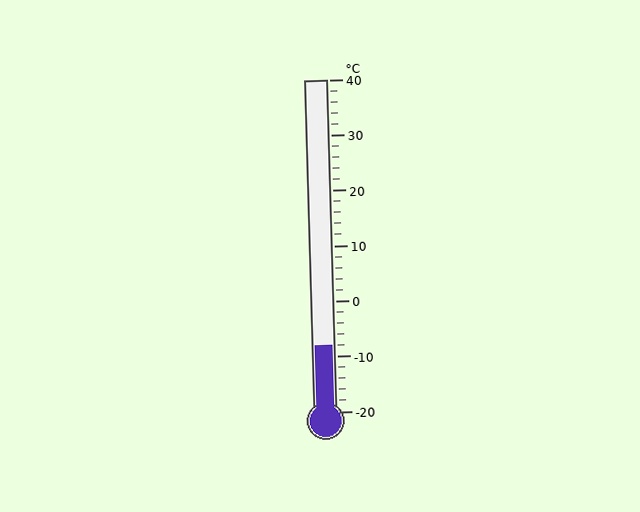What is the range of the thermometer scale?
The thermometer scale ranges from -20°C to 40°C.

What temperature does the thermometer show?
The thermometer shows approximately -8°C.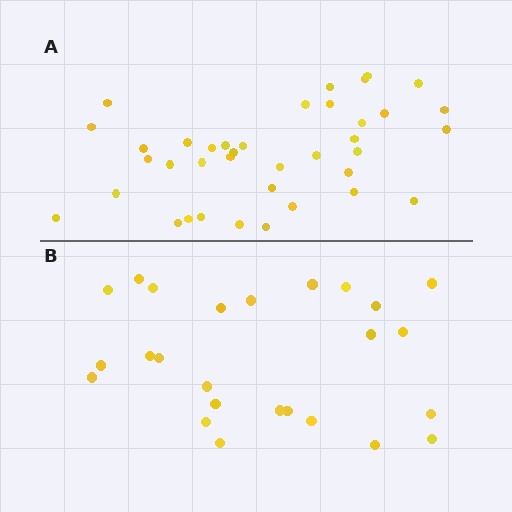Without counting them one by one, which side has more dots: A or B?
Region A (the top region) has more dots.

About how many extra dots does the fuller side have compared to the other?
Region A has approximately 15 more dots than region B.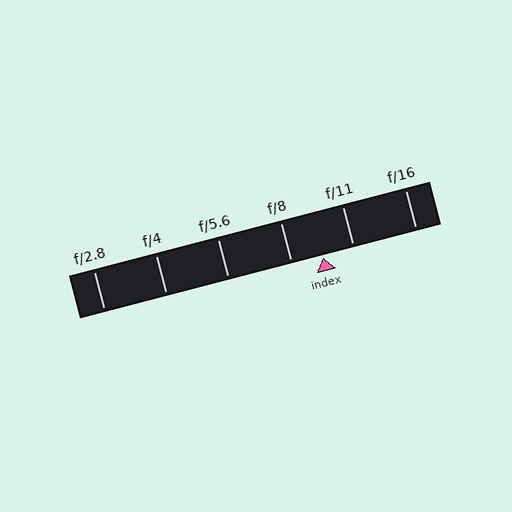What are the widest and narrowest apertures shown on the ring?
The widest aperture shown is f/2.8 and the narrowest is f/16.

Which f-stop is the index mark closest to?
The index mark is closest to f/8.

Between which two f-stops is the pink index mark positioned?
The index mark is between f/8 and f/11.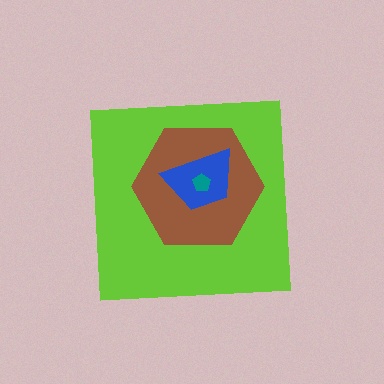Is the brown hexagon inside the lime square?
Yes.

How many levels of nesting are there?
4.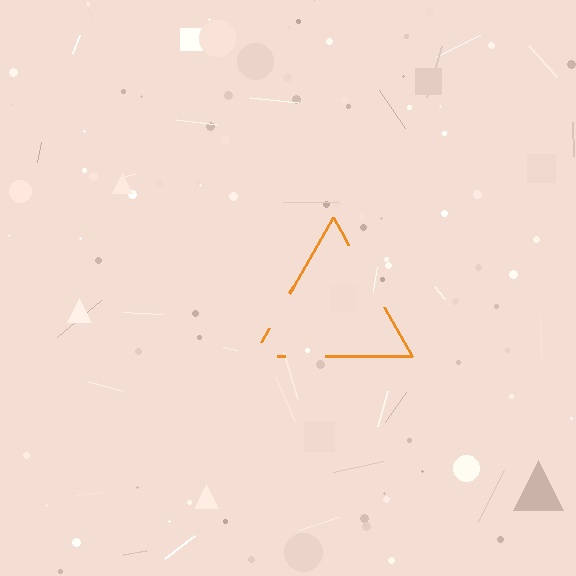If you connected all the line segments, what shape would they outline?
They would outline a triangle.